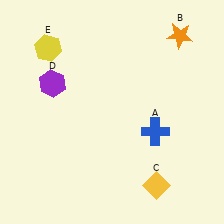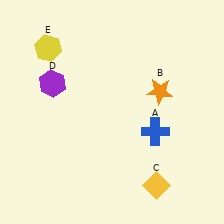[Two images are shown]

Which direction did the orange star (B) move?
The orange star (B) moved down.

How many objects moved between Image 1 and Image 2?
1 object moved between the two images.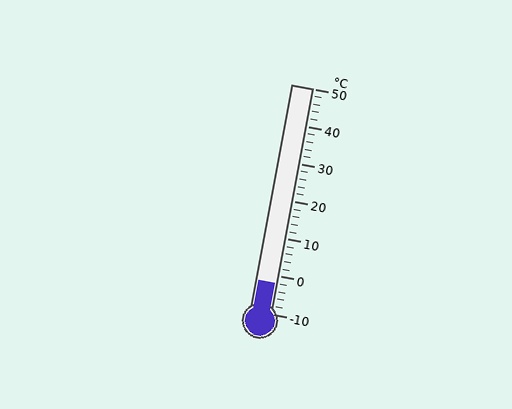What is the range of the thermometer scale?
The thermometer scale ranges from -10°C to 50°C.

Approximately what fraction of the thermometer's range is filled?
The thermometer is filled to approximately 15% of its range.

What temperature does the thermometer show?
The thermometer shows approximately -2°C.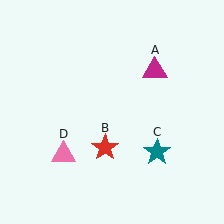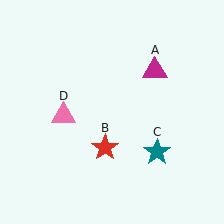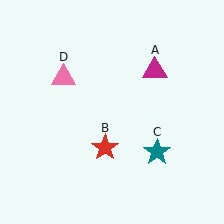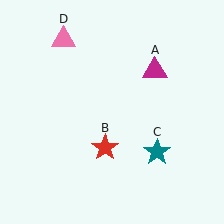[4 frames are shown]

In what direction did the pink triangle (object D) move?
The pink triangle (object D) moved up.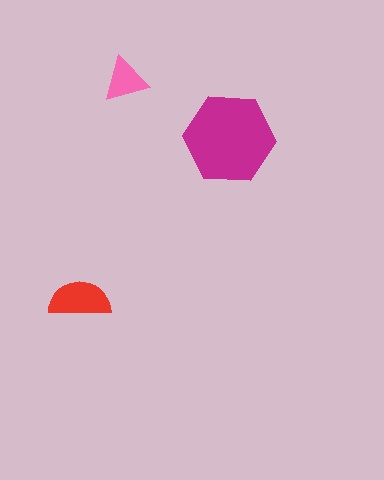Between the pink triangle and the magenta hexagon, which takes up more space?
The magenta hexagon.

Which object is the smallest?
The pink triangle.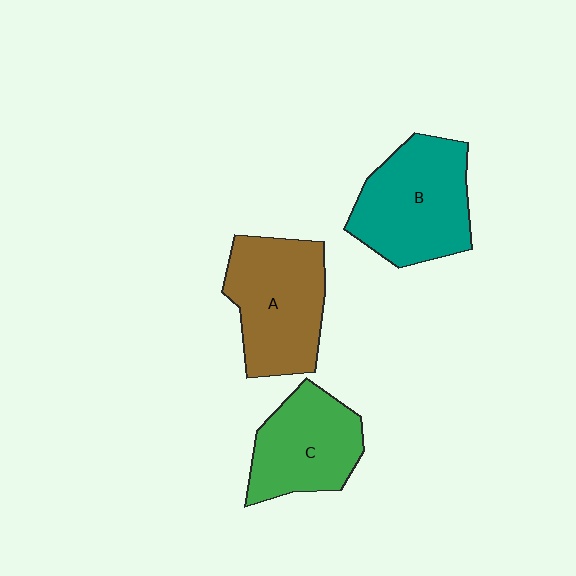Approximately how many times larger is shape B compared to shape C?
Approximately 1.2 times.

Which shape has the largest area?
Shape B (teal).